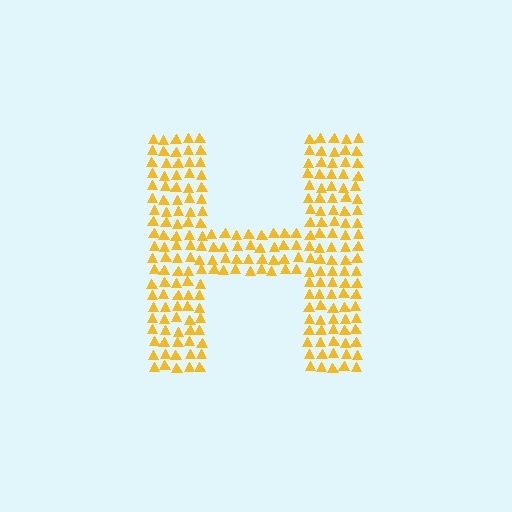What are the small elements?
The small elements are triangles.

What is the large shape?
The large shape is the letter H.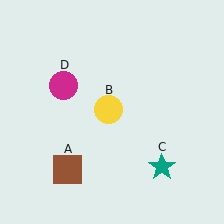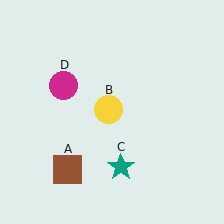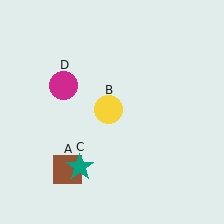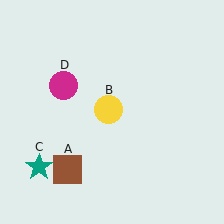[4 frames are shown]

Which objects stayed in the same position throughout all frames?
Brown square (object A) and yellow circle (object B) and magenta circle (object D) remained stationary.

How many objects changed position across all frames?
1 object changed position: teal star (object C).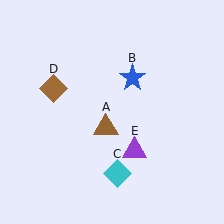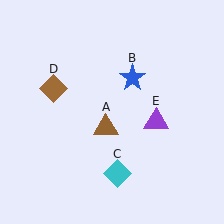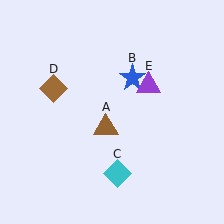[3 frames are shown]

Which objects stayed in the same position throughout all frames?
Brown triangle (object A) and blue star (object B) and cyan diamond (object C) and brown diamond (object D) remained stationary.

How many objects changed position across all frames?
1 object changed position: purple triangle (object E).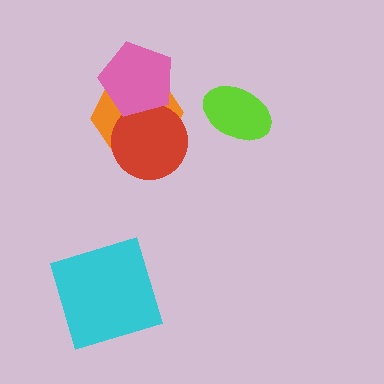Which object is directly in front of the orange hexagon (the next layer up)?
The red circle is directly in front of the orange hexagon.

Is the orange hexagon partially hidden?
Yes, it is partially covered by another shape.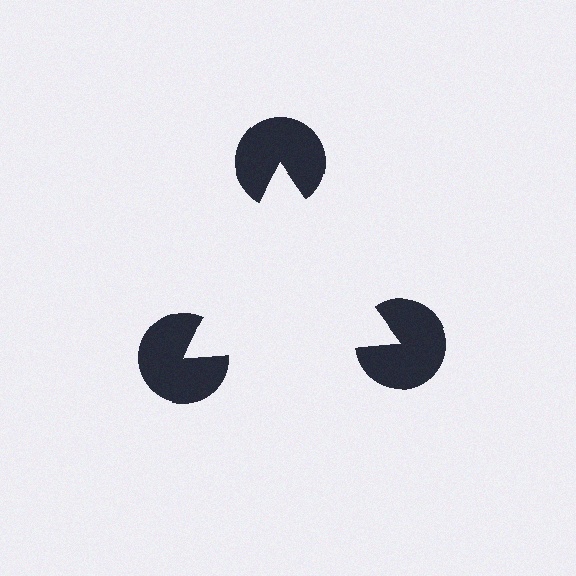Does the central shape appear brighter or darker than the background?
It typically appears slightly brighter than the background, even though no actual brightness change is drawn.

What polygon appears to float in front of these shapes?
An illusory triangle — its edges are inferred from the aligned wedge cuts in the pac-man discs, not physically drawn.